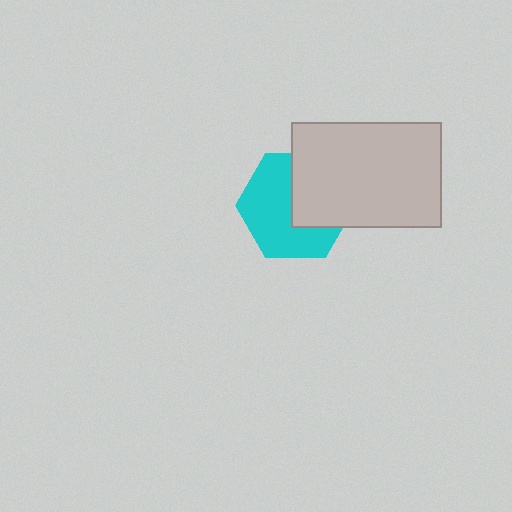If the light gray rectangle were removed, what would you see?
You would see the complete cyan hexagon.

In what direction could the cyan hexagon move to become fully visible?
The cyan hexagon could move toward the lower-left. That would shift it out from behind the light gray rectangle entirely.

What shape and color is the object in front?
The object in front is a light gray rectangle.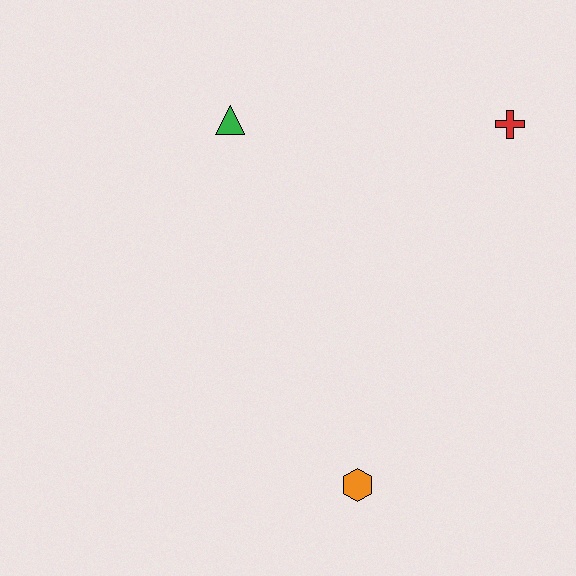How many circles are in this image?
There are no circles.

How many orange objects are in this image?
There is 1 orange object.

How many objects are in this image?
There are 3 objects.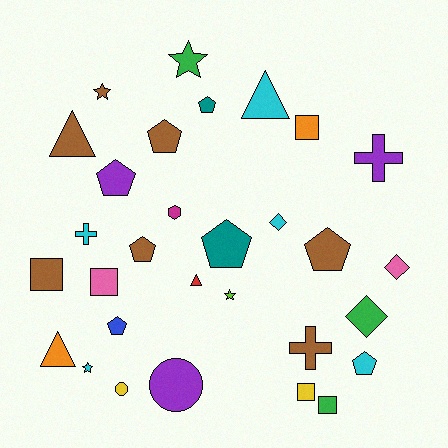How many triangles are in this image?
There are 4 triangles.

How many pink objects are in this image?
There are 2 pink objects.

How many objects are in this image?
There are 30 objects.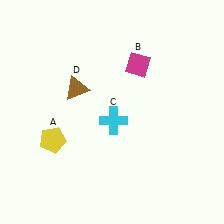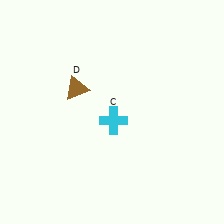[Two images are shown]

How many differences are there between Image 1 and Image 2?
There are 2 differences between the two images.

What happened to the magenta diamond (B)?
The magenta diamond (B) was removed in Image 2. It was in the top-right area of Image 1.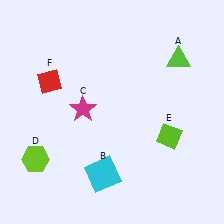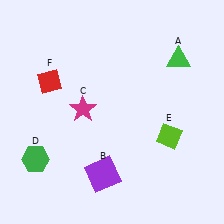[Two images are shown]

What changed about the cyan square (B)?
In Image 1, B is cyan. In Image 2, it changed to purple.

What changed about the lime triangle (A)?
In Image 1, A is lime. In Image 2, it changed to green.